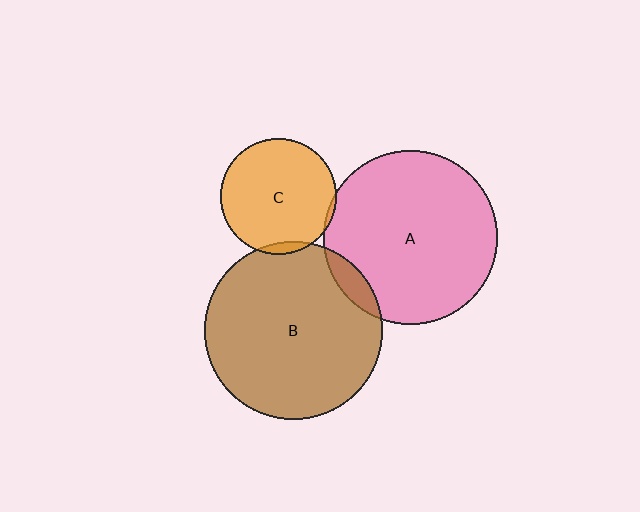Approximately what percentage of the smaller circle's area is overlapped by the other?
Approximately 5%.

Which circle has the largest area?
Circle B (brown).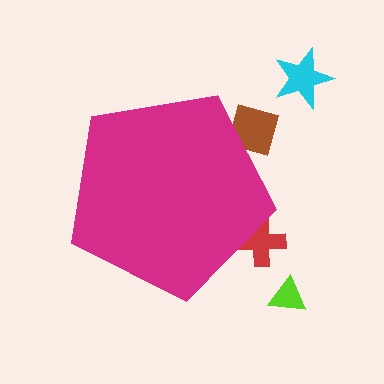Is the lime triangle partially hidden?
No, the lime triangle is fully visible.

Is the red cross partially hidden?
Yes, the red cross is partially hidden behind the magenta pentagon.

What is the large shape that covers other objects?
A magenta pentagon.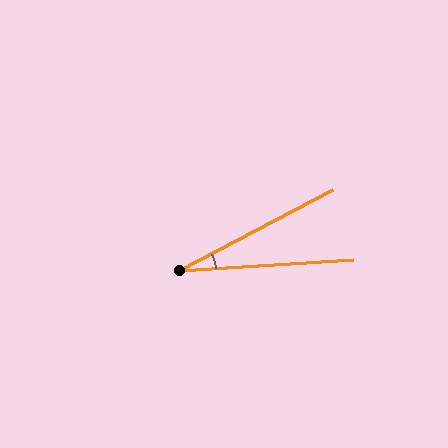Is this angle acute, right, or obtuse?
It is acute.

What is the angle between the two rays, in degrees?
Approximately 24 degrees.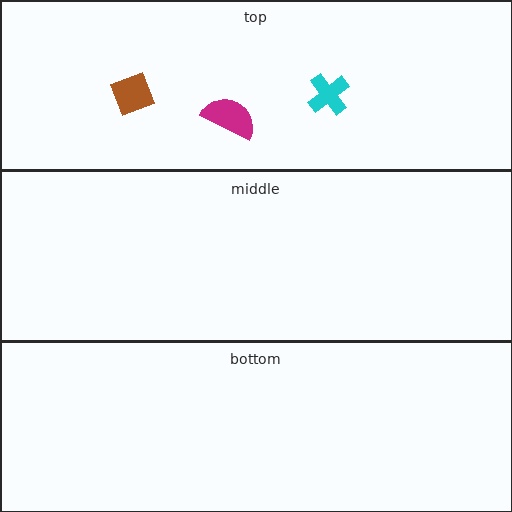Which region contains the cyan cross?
The top region.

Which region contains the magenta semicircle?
The top region.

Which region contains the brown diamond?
The top region.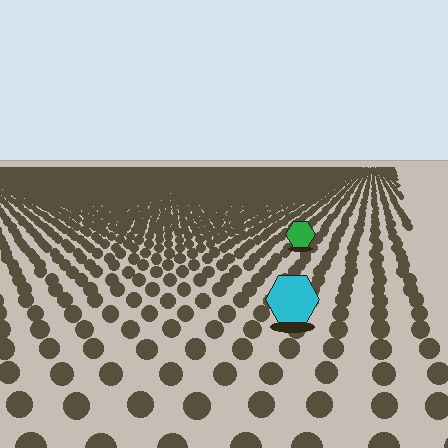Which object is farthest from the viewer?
The green hexagon is farthest from the viewer. It appears smaller and the ground texture around it is denser.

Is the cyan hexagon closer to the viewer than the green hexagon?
Yes. The cyan hexagon is closer — you can tell from the texture gradient: the ground texture is coarser near it.